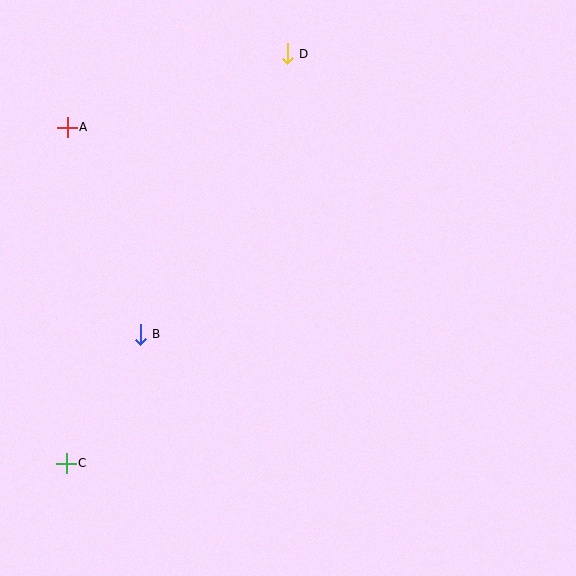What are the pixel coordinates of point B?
Point B is at (140, 334).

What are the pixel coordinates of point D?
Point D is at (287, 54).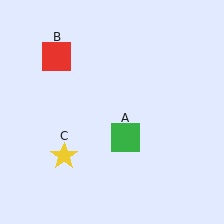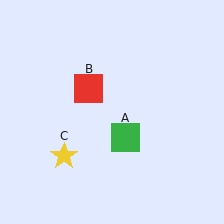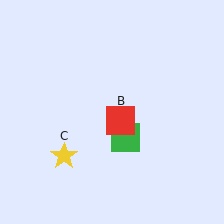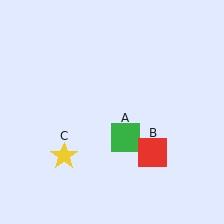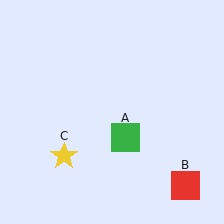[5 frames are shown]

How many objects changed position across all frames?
1 object changed position: red square (object B).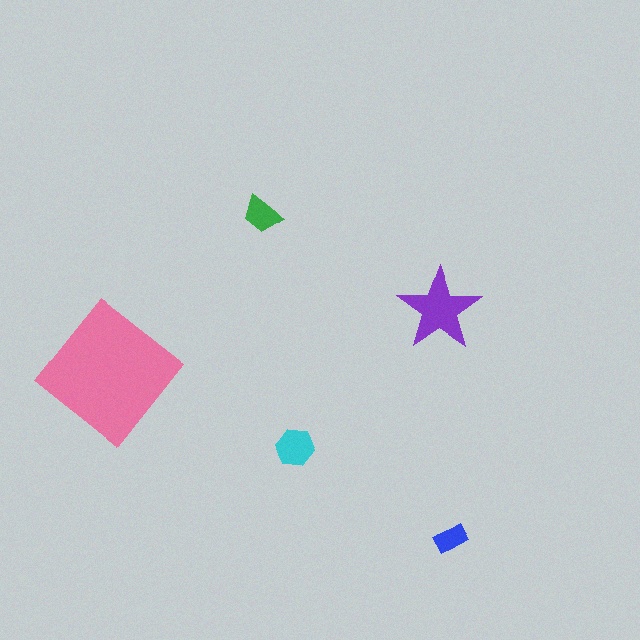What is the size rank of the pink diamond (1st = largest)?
1st.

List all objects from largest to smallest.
The pink diamond, the purple star, the cyan hexagon, the green trapezoid, the blue rectangle.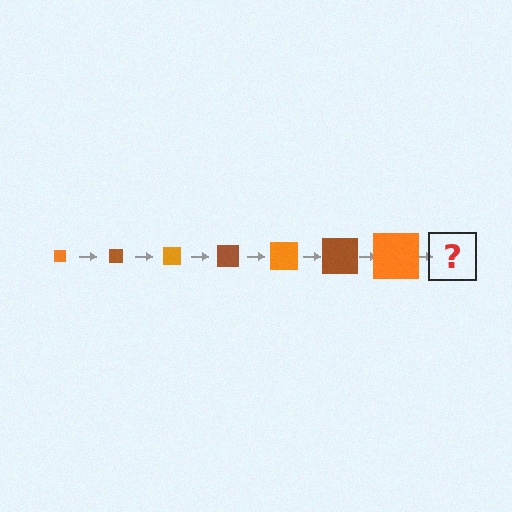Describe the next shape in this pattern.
It should be a brown square, larger than the previous one.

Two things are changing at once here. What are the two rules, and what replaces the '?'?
The two rules are that the square grows larger each step and the color cycles through orange and brown. The '?' should be a brown square, larger than the previous one.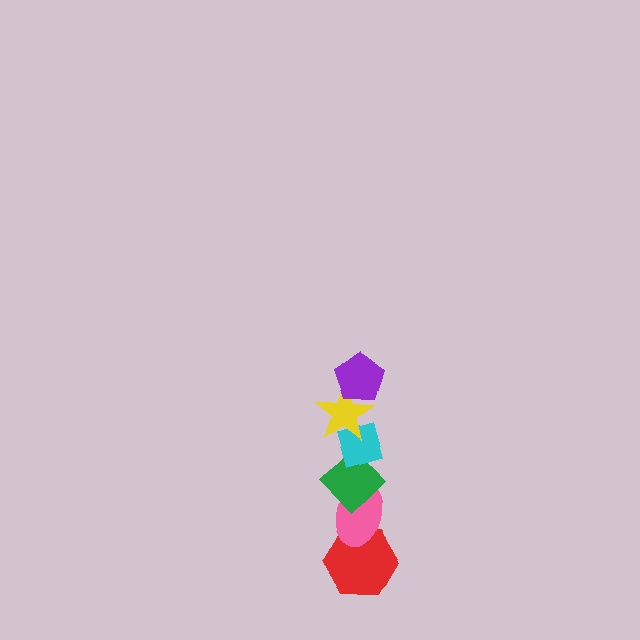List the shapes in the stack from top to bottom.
From top to bottom: the purple pentagon, the yellow star, the cyan diamond, the green diamond, the pink ellipse, the red hexagon.